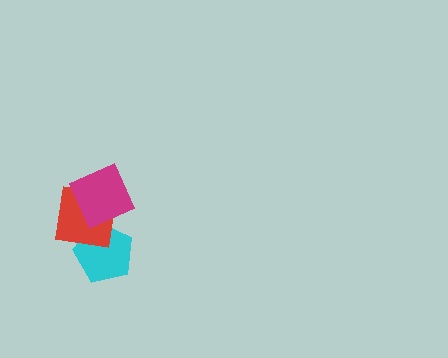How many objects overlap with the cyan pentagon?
2 objects overlap with the cyan pentagon.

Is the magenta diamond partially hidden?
No, no other shape covers it.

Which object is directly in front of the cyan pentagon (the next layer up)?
The red square is directly in front of the cyan pentagon.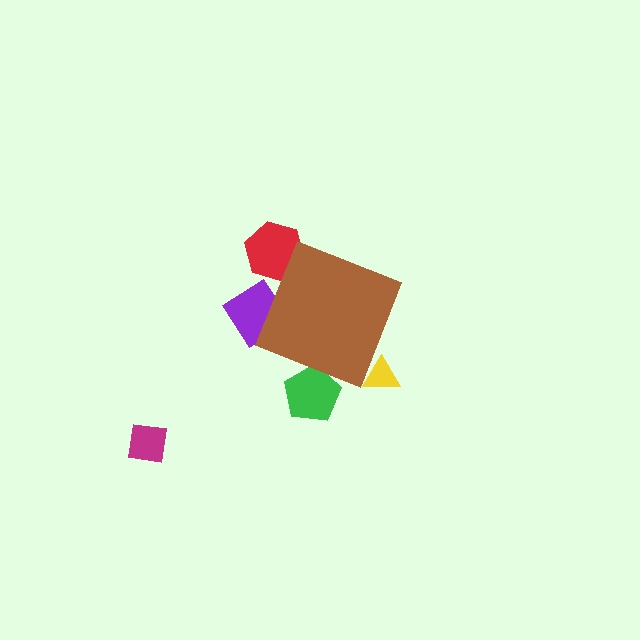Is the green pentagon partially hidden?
Yes, the green pentagon is partially hidden behind the brown diamond.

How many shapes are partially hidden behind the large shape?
4 shapes are partially hidden.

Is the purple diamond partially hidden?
Yes, the purple diamond is partially hidden behind the brown diamond.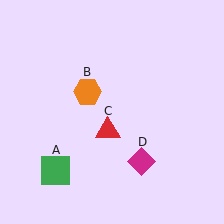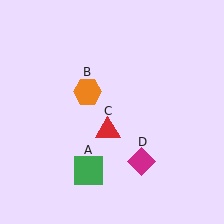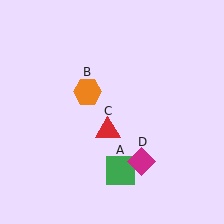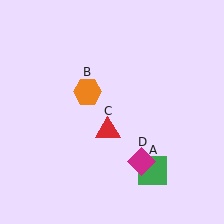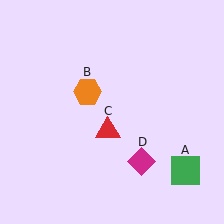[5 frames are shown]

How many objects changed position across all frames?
1 object changed position: green square (object A).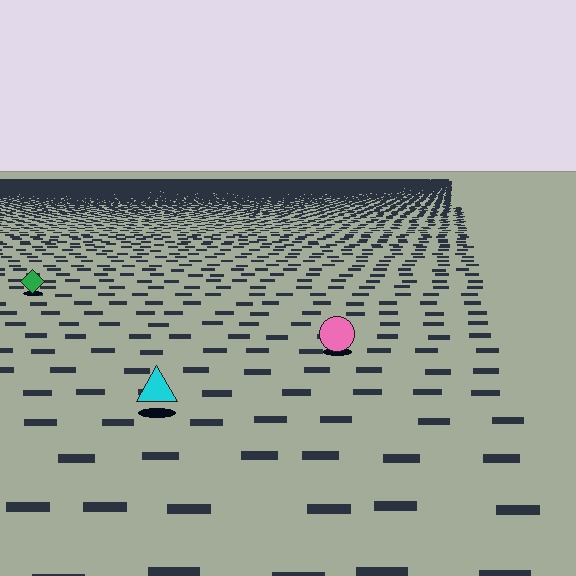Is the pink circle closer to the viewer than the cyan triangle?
No. The cyan triangle is closer — you can tell from the texture gradient: the ground texture is coarser near it.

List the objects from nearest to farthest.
From nearest to farthest: the cyan triangle, the pink circle, the green diamond.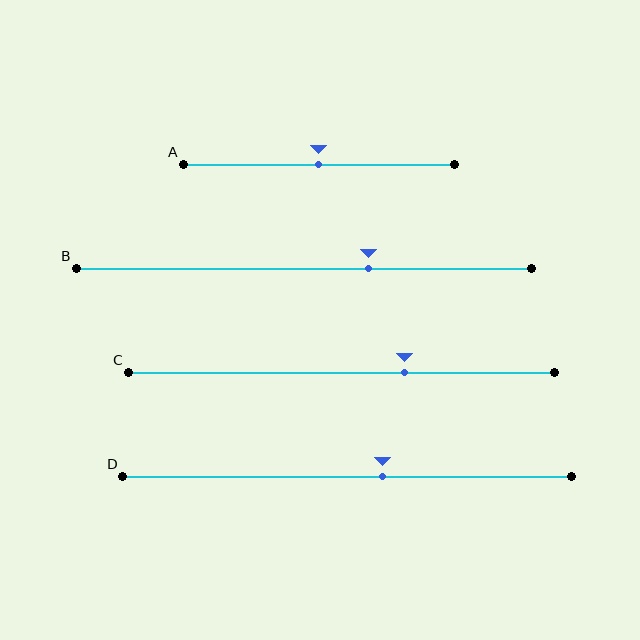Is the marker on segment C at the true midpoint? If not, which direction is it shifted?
No, the marker on segment C is shifted to the right by about 15% of the segment length.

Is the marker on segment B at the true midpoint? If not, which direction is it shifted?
No, the marker on segment B is shifted to the right by about 14% of the segment length.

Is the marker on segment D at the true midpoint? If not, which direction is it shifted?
No, the marker on segment D is shifted to the right by about 8% of the segment length.